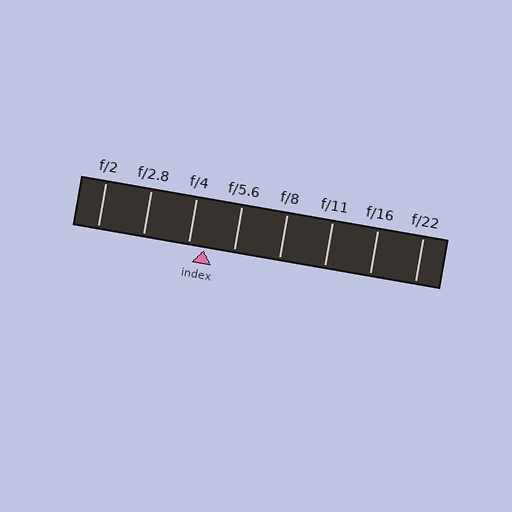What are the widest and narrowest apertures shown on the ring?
The widest aperture shown is f/2 and the narrowest is f/22.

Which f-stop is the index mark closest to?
The index mark is closest to f/4.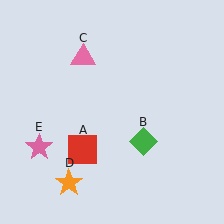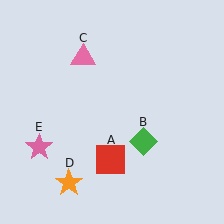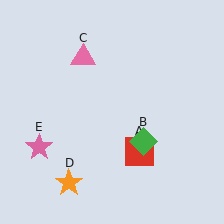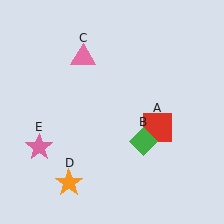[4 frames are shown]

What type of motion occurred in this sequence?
The red square (object A) rotated counterclockwise around the center of the scene.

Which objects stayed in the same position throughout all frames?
Green diamond (object B) and pink triangle (object C) and orange star (object D) and pink star (object E) remained stationary.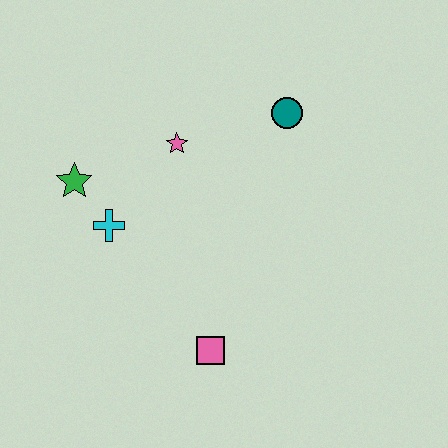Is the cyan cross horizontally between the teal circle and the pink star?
No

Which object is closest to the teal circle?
The pink star is closest to the teal circle.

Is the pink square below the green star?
Yes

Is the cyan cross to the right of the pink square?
No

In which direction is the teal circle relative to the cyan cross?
The teal circle is to the right of the cyan cross.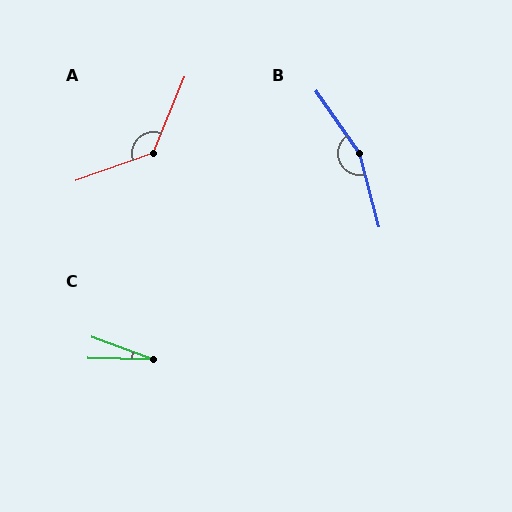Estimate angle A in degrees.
Approximately 132 degrees.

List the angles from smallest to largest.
C (19°), A (132°), B (160°).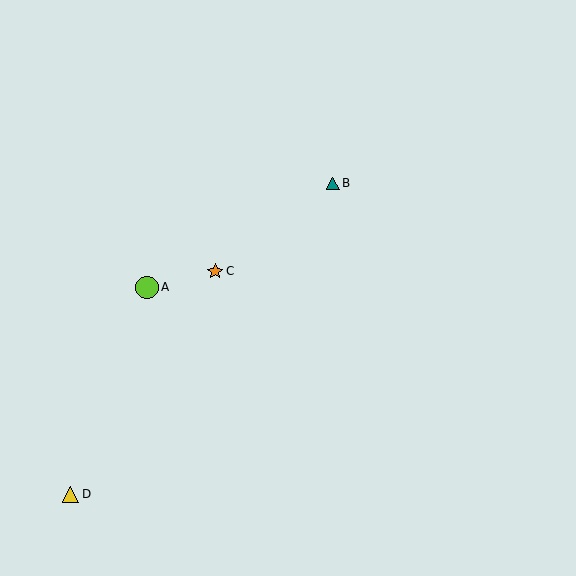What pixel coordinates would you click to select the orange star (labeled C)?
Click at (215, 271) to select the orange star C.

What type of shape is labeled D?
Shape D is a yellow triangle.